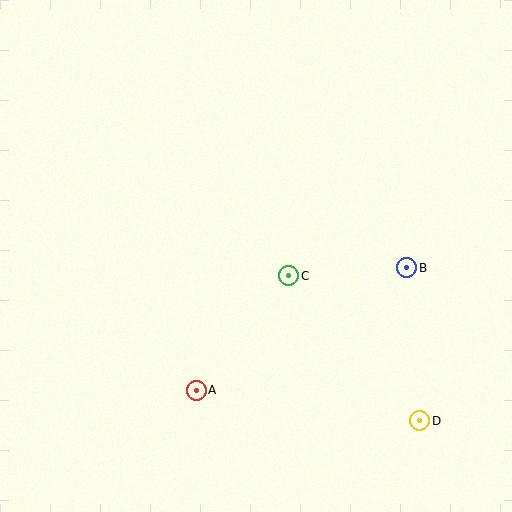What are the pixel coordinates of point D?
Point D is at (420, 421).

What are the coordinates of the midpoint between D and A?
The midpoint between D and A is at (308, 405).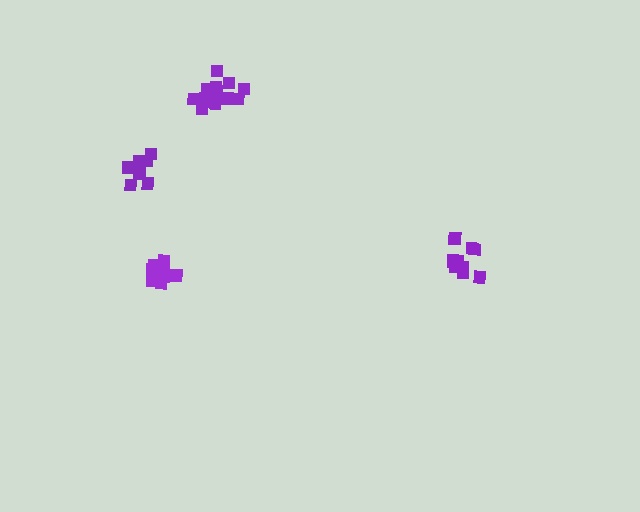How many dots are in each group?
Group 1: 9 dots, Group 2: 13 dots, Group 3: 12 dots, Group 4: 7 dots (41 total).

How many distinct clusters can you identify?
There are 4 distinct clusters.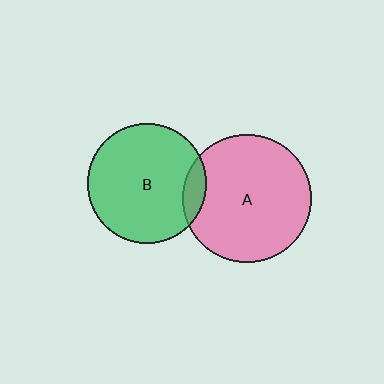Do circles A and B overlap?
Yes.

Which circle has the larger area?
Circle A (pink).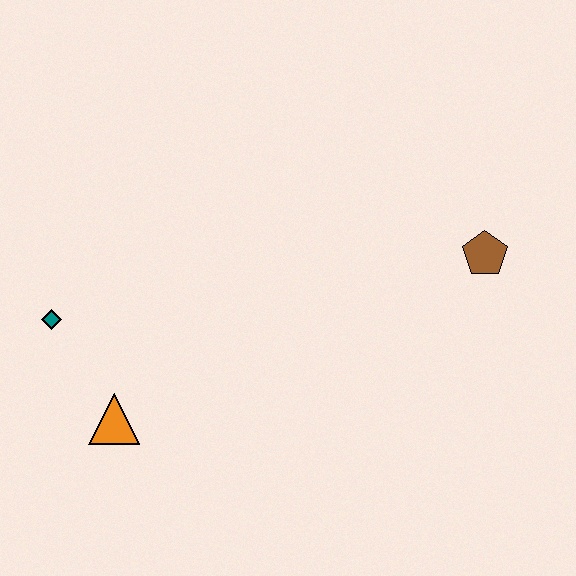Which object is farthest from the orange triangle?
The brown pentagon is farthest from the orange triangle.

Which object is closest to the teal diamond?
The orange triangle is closest to the teal diamond.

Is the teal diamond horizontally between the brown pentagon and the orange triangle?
No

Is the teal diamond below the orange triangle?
No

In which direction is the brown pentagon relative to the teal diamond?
The brown pentagon is to the right of the teal diamond.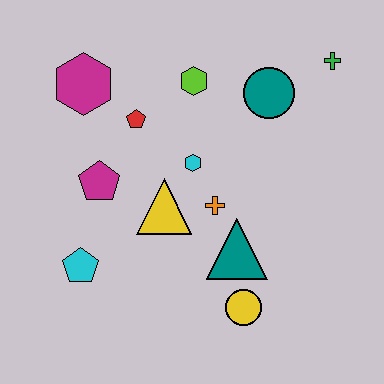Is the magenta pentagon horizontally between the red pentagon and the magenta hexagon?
Yes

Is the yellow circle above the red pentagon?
No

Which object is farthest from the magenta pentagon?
The green cross is farthest from the magenta pentagon.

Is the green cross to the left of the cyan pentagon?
No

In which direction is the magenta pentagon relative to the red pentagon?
The magenta pentagon is below the red pentagon.